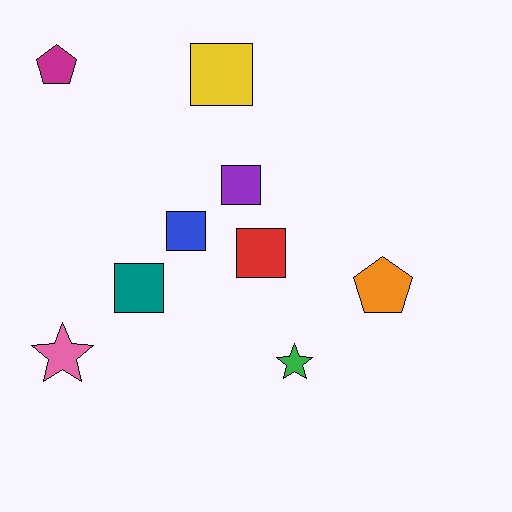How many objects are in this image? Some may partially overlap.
There are 9 objects.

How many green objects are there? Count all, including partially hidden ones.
There is 1 green object.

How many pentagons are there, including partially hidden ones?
There are 2 pentagons.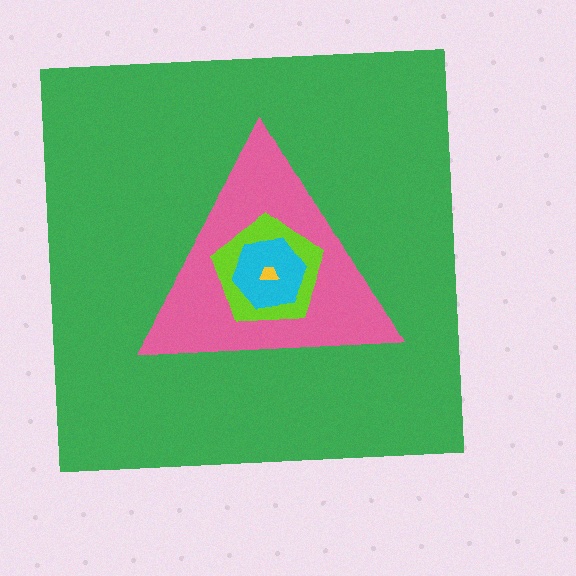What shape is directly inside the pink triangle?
The lime pentagon.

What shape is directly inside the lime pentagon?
The cyan hexagon.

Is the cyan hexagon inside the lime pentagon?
Yes.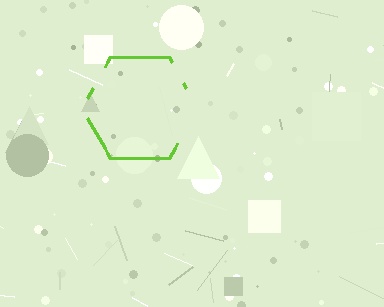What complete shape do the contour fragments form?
The contour fragments form a hexagon.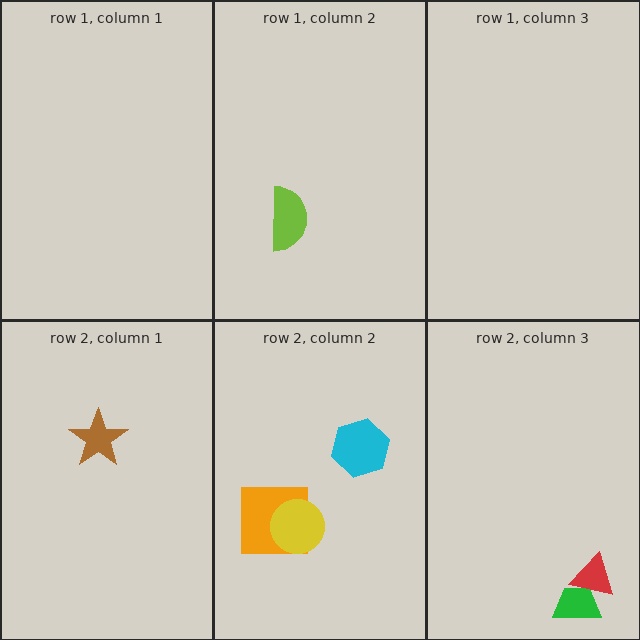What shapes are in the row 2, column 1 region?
The brown star.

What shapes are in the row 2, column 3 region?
The green trapezoid, the red triangle.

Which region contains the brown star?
The row 2, column 1 region.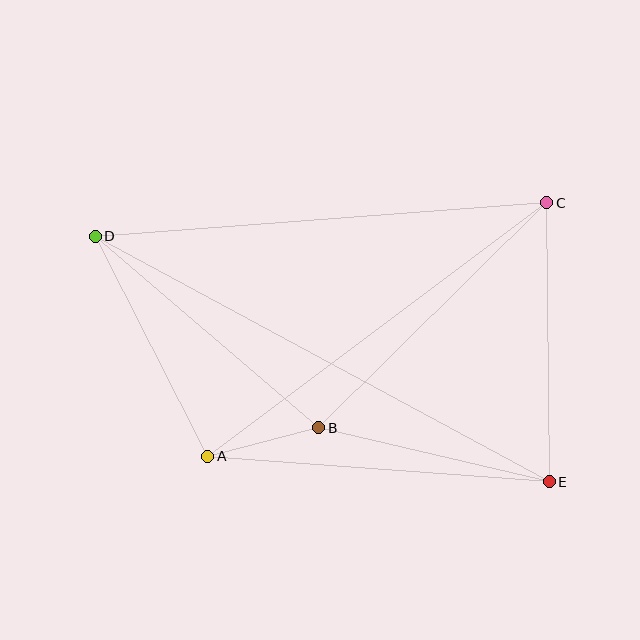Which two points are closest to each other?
Points A and B are closest to each other.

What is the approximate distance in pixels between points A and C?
The distance between A and C is approximately 423 pixels.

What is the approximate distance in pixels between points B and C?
The distance between B and C is approximately 320 pixels.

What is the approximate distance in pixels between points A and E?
The distance between A and E is approximately 342 pixels.